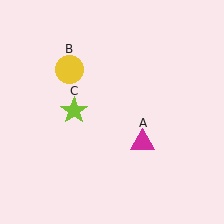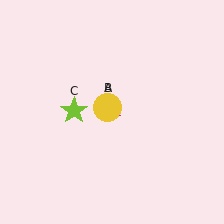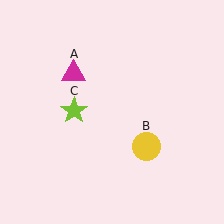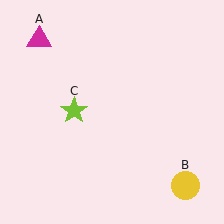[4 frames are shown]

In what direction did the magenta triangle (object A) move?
The magenta triangle (object A) moved up and to the left.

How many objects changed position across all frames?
2 objects changed position: magenta triangle (object A), yellow circle (object B).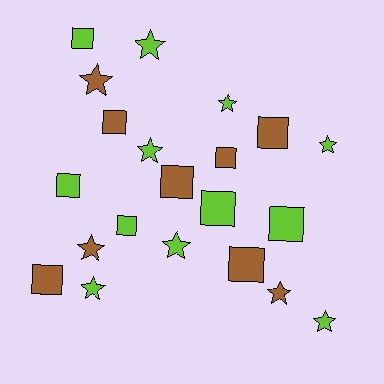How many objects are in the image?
There are 21 objects.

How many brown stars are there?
There are 3 brown stars.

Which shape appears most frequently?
Square, with 11 objects.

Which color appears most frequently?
Lime, with 12 objects.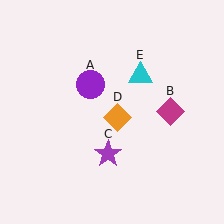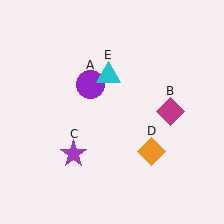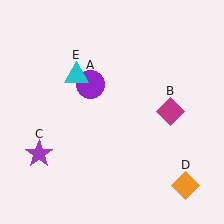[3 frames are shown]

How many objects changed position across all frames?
3 objects changed position: purple star (object C), orange diamond (object D), cyan triangle (object E).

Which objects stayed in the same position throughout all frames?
Purple circle (object A) and magenta diamond (object B) remained stationary.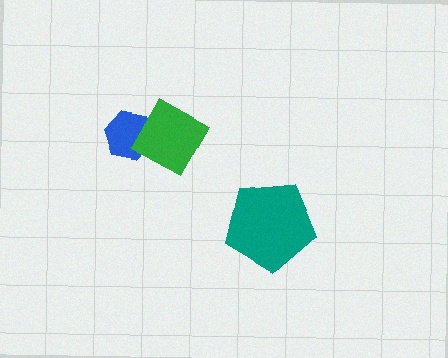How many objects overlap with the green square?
1 object overlaps with the green square.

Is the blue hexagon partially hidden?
Yes, it is partially covered by another shape.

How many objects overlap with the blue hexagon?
1 object overlaps with the blue hexagon.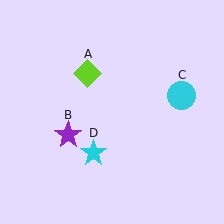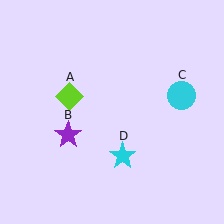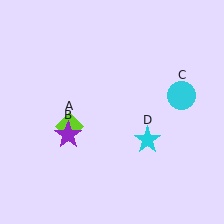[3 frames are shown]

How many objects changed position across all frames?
2 objects changed position: lime diamond (object A), cyan star (object D).